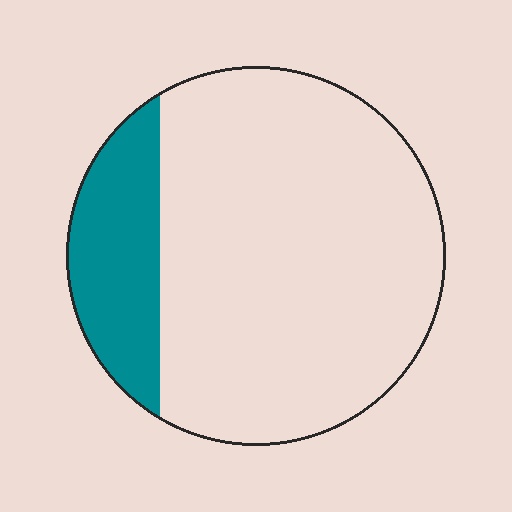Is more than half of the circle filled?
No.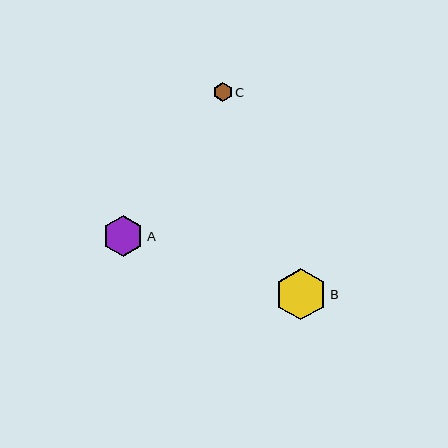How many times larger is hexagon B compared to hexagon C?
Hexagon B is approximately 2.8 times the size of hexagon C.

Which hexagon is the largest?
Hexagon B is the largest with a size of approximately 51 pixels.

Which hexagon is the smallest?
Hexagon C is the smallest with a size of approximately 19 pixels.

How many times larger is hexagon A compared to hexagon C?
Hexagon A is approximately 2.2 times the size of hexagon C.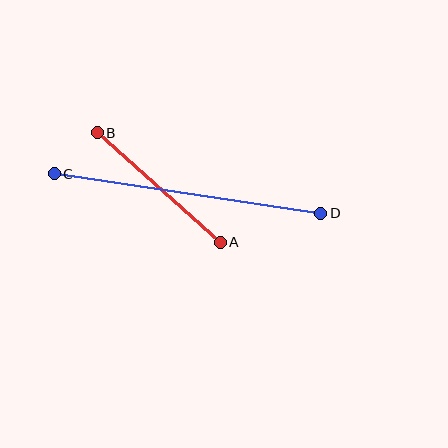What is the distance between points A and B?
The distance is approximately 165 pixels.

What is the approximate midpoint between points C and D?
The midpoint is at approximately (187, 193) pixels.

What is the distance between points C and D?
The distance is approximately 269 pixels.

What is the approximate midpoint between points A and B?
The midpoint is at approximately (159, 188) pixels.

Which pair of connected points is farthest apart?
Points C and D are farthest apart.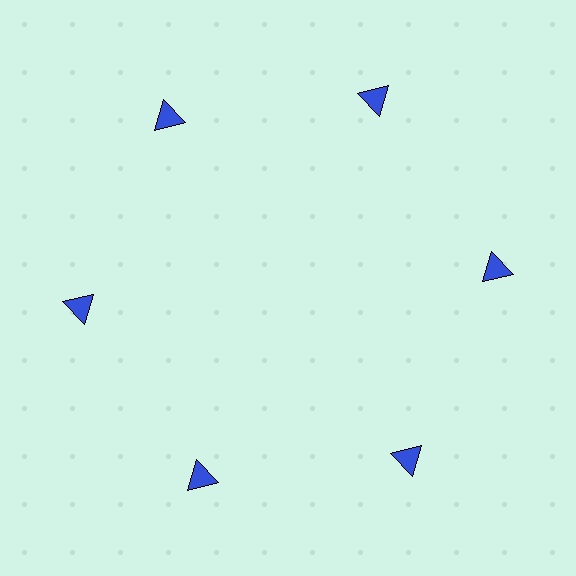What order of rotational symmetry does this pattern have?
This pattern has 6-fold rotational symmetry.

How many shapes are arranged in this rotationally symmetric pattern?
There are 6 shapes, arranged in 6 groups of 1.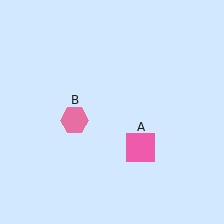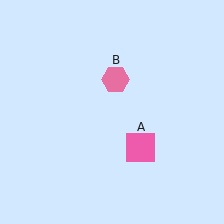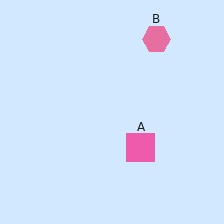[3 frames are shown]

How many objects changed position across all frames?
1 object changed position: pink hexagon (object B).